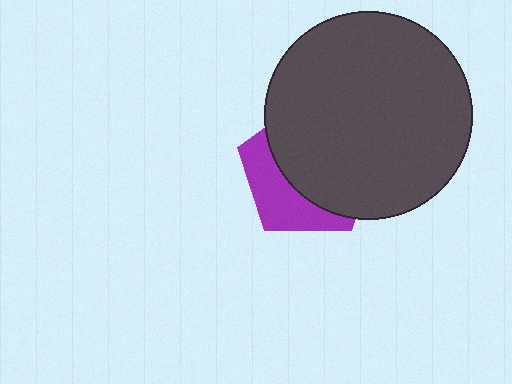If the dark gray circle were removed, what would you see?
You would see the complete purple pentagon.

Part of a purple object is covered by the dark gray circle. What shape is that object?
It is a pentagon.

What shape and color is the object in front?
The object in front is a dark gray circle.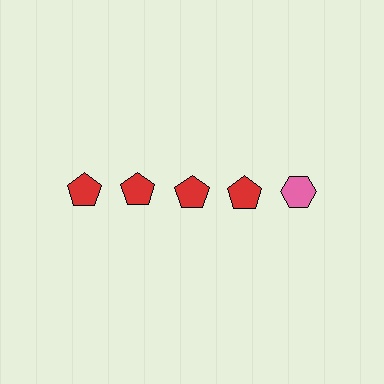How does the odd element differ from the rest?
It differs in both color (pink instead of red) and shape (hexagon instead of pentagon).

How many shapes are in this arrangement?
There are 5 shapes arranged in a grid pattern.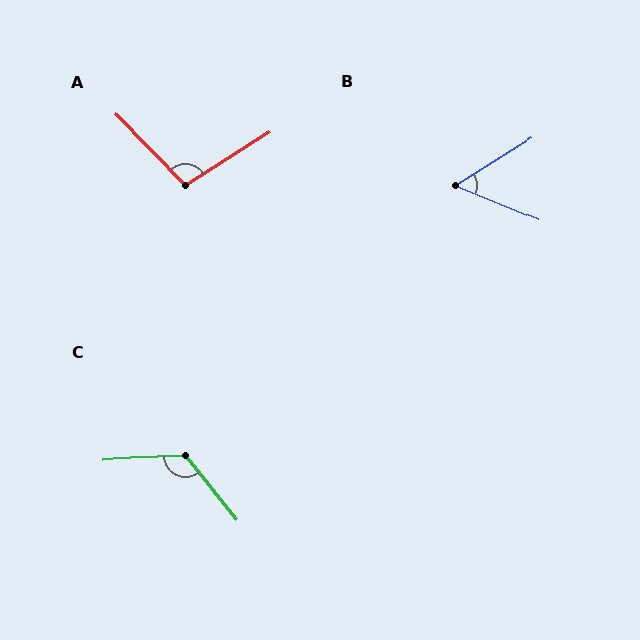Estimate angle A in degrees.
Approximately 102 degrees.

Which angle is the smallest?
B, at approximately 54 degrees.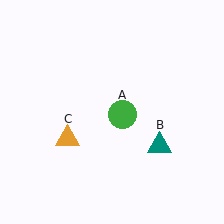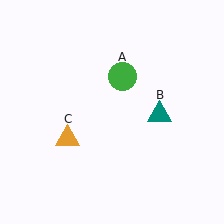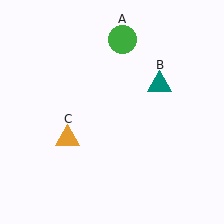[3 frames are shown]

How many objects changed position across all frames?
2 objects changed position: green circle (object A), teal triangle (object B).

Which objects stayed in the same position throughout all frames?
Orange triangle (object C) remained stationary.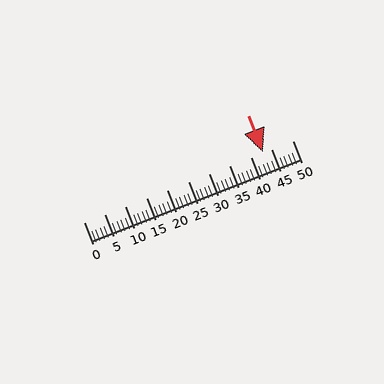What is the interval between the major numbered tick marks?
The major tick marks are spaced 5 units apart.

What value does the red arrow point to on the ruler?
The red arrow points to approximately 43.